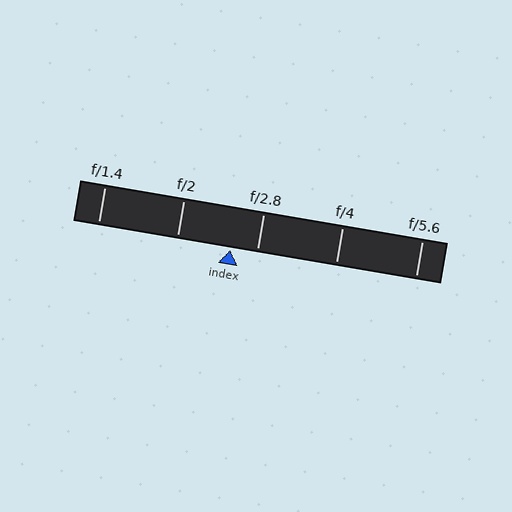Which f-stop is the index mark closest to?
The index mark is closest to f/2.8.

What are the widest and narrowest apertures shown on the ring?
The widest aperture shown is f/1.4 and the narrowest is f/5.6.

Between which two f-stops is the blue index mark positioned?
The index mark is between f/2 and f/2.8.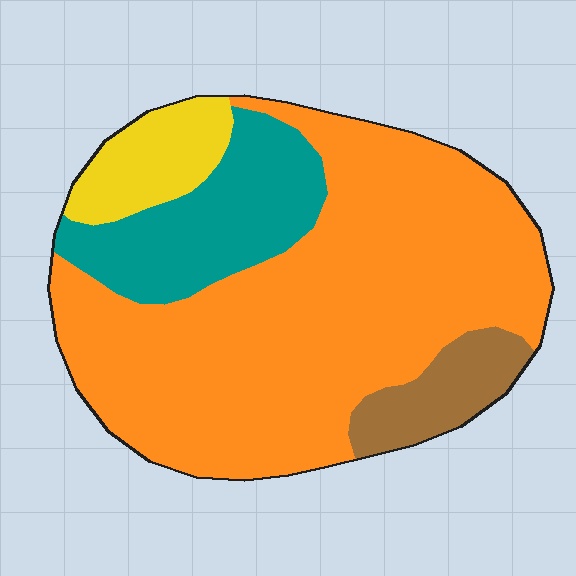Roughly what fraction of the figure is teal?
Teal covers about 20% of the figure.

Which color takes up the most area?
Orange, at roughly 65%.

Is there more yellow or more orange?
Orange.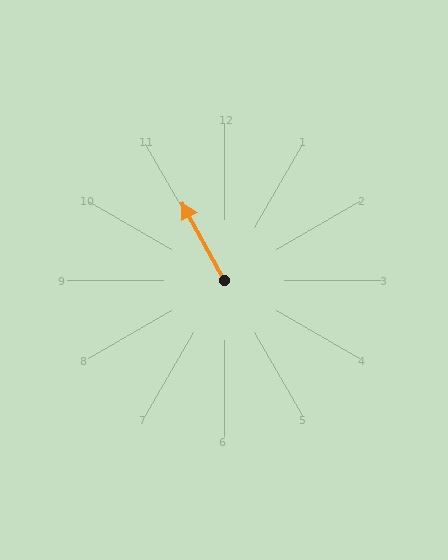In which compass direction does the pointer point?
Northwest.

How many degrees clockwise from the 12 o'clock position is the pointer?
Approximately 331 degrees.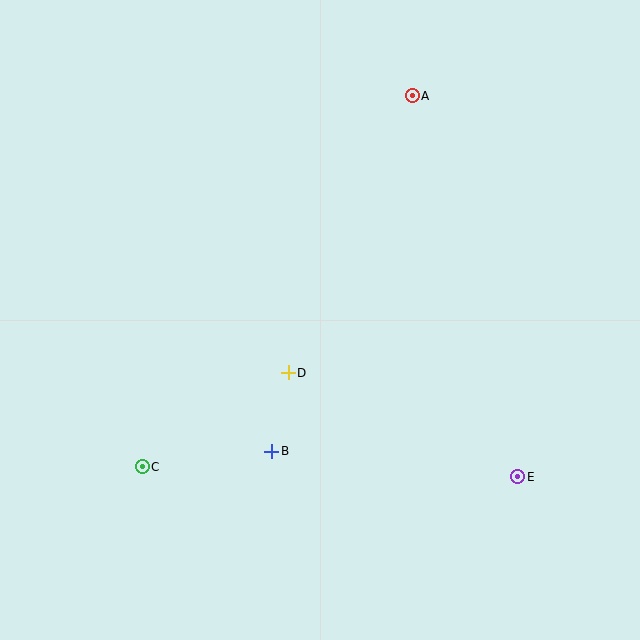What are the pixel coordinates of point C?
Point C is at (142, 467).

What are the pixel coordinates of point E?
Point E is at (518, 477).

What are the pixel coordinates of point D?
Point D is at (288, 373).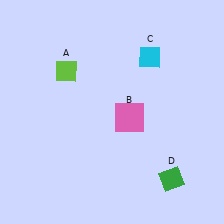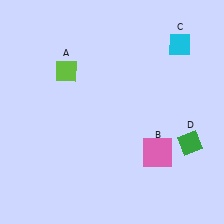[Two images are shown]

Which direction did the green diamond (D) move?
The green diamond (D) moved up.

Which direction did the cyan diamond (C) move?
The cyan diamond (C) moved right.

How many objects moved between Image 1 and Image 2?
3 objects moved between the two images.